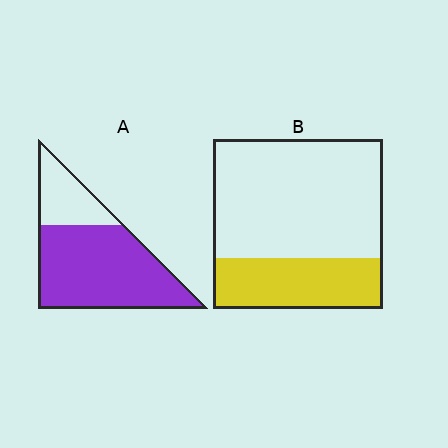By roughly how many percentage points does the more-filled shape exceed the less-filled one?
By roughly 45 percentage points (A over B).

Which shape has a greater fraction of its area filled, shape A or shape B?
Shape A.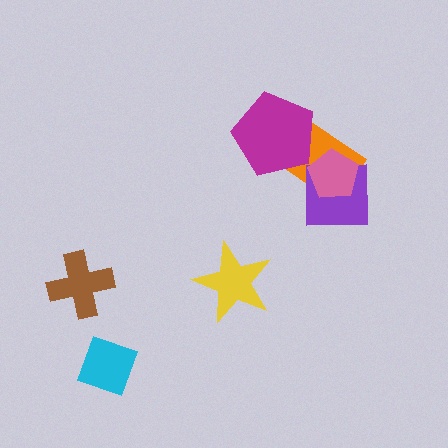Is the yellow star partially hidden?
No, no other shape covers it.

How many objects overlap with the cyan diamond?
0 objects overlap with the cyan diamond.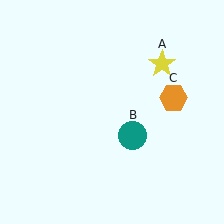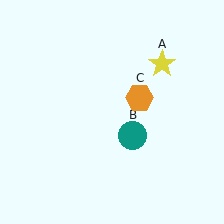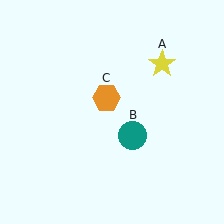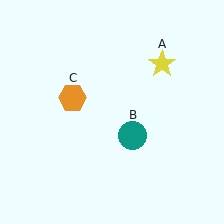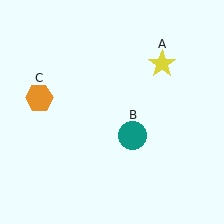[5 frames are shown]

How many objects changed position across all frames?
1 object changed position: orange hexagon (object C).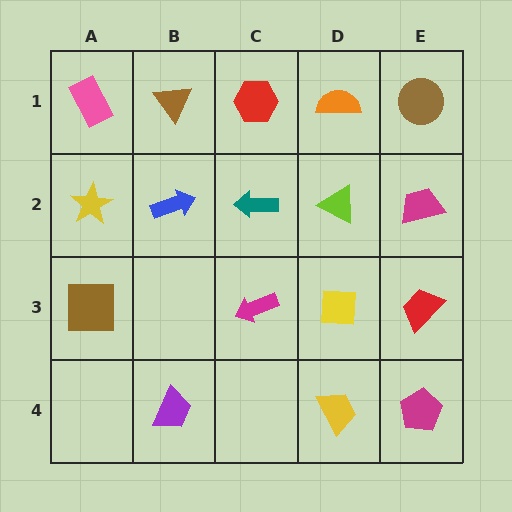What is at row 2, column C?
A teal arrow.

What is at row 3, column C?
A magenta arrow.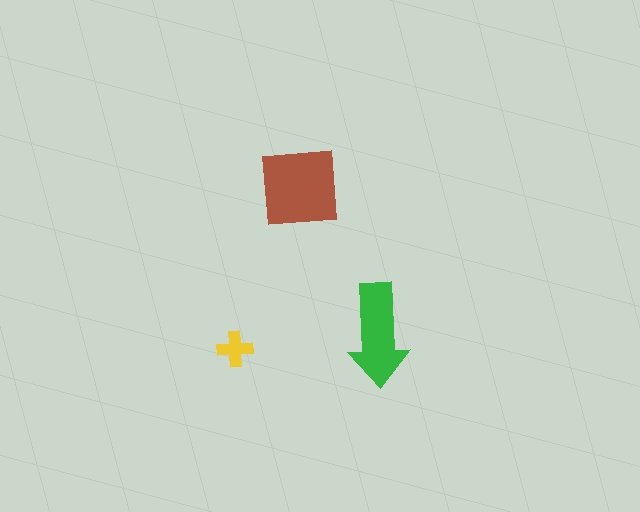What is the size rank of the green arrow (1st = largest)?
2nd.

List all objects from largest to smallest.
The brown square, the green arrow, the yellow cross.